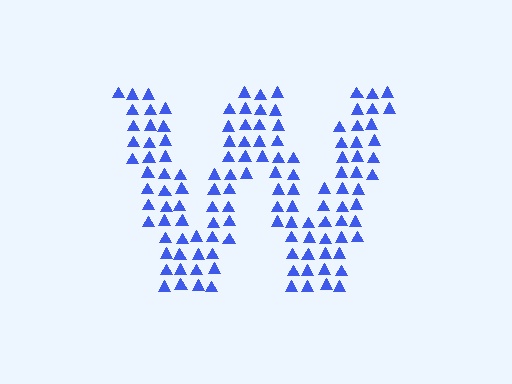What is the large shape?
The large shape is the letter W.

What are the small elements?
The small elements are triangles.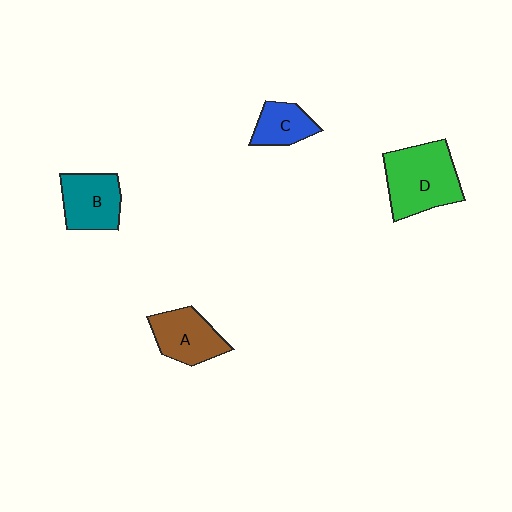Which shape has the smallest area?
Shape C (blue).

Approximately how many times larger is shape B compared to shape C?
Approximately 1.4 times.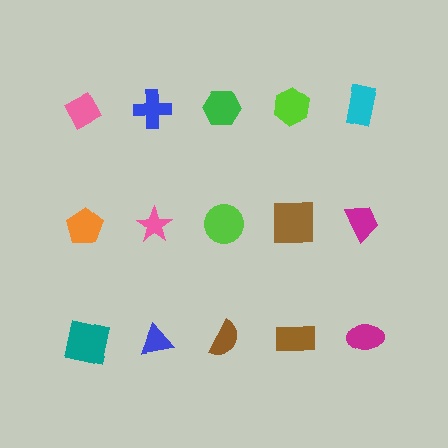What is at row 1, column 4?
A lime hexagon.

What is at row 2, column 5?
A magenta trapezoid.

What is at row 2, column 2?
A pink star.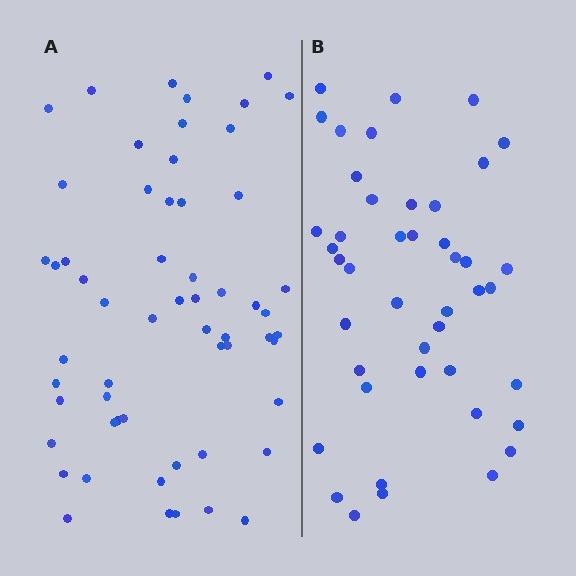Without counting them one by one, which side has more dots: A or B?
Region A (the left region) has more dots.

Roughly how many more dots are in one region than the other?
Region A has approximately 15 more dots than region B.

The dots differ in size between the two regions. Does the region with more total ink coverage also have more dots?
No. Region B has more total ink coverage because its dots are larger, but region A actually contains more individual dots. Total area can be misleading — the number of items is what matters here.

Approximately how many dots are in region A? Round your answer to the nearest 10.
About 60 dots. (The exact count is 58, which rounds to 60.)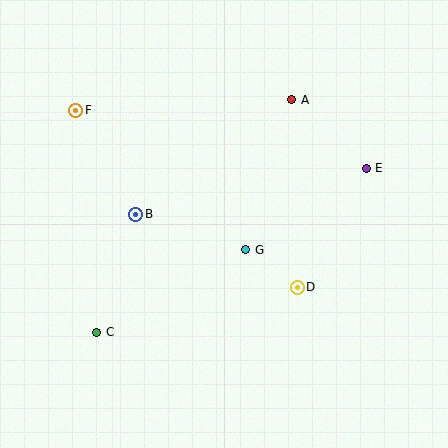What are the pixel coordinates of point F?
Point F is at (76, 110).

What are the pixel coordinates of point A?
Point A is at (292, 100).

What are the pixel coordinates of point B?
Point B is at (136, 214).